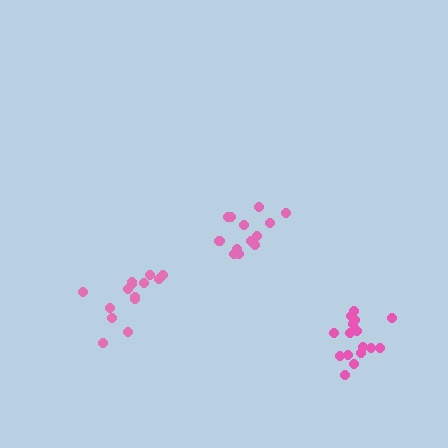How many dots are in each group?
Group 1: 14 dots, Group 2: 14 dots, Group 3: 16 dots (44 total).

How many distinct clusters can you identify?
There are 3 distinct clusters.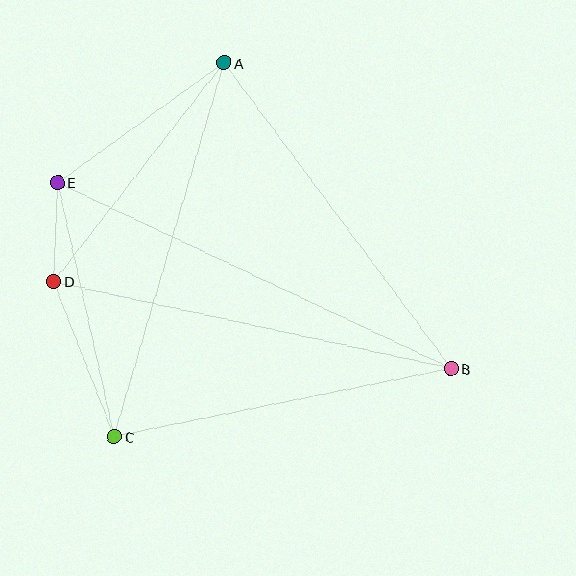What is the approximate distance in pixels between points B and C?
The distance between B and C is approximately 343 pixels.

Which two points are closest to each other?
Points D and E are closest to each other.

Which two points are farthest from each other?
Points B and E are farthest from each other.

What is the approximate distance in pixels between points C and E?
The distance between C and E is approximately 261 pixels.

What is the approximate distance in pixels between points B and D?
The distance between B and D is approximately 406 pixels.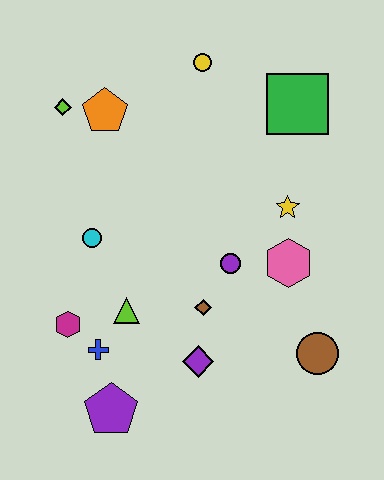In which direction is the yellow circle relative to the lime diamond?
The yellow circle is to the right of the lime diamond.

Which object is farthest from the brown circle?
The lime diamond is farthest from the brown circle.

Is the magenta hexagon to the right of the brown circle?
No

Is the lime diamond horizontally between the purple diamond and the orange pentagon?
No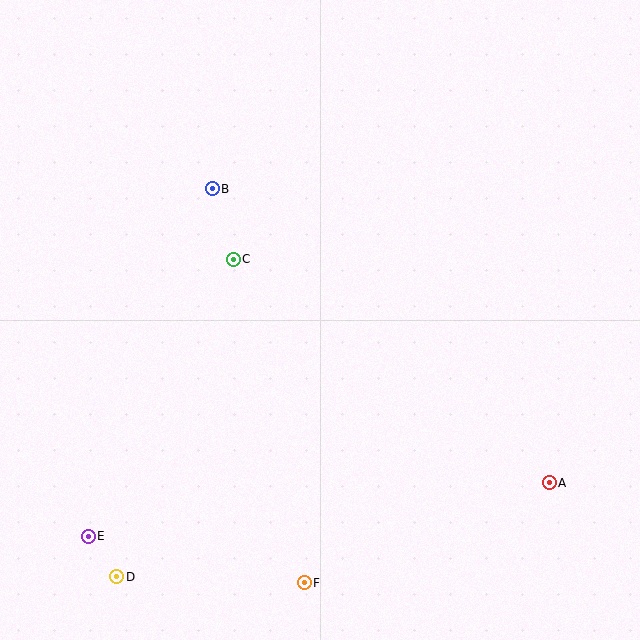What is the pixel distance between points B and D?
The distance between B and D is 400 pixels.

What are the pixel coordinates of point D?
Point D is at (117, 577).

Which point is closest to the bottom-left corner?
Point D is closest to the bottom-left corner.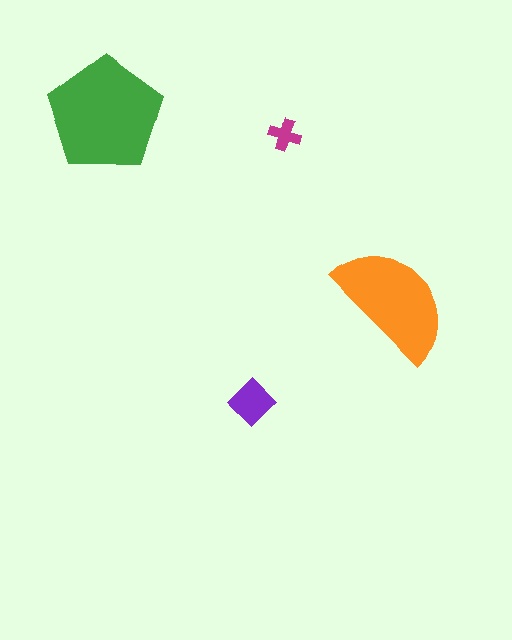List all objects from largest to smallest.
The green pentagon, the orange semicircle, the purple diamond, the magenta cross.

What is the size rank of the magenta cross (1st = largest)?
4th.